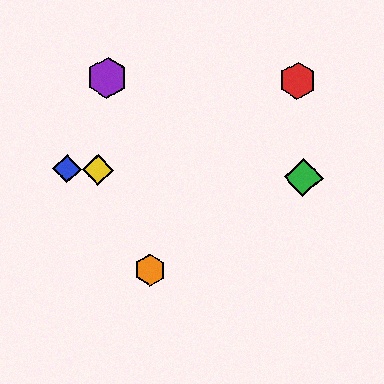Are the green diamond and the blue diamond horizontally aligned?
Yes, both are at y≈177.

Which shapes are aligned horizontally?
The blue diamond, the green diamond, the yellow diamond are aligned horizontally.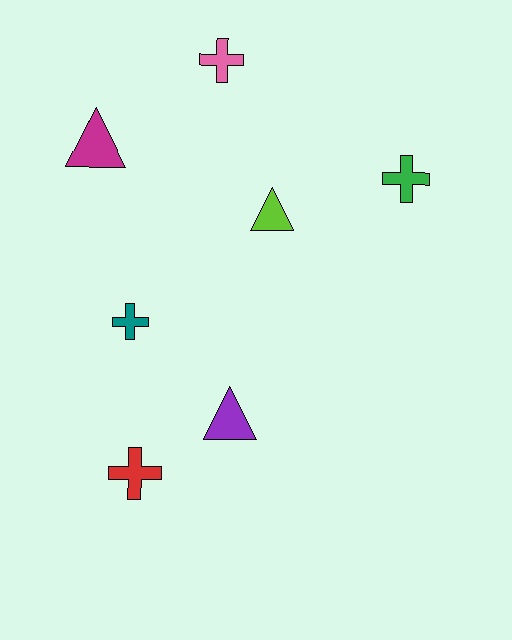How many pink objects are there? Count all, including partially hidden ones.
There is 1 pink object.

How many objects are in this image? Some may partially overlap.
There are 7 objects.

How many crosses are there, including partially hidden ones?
There are 4 crosses.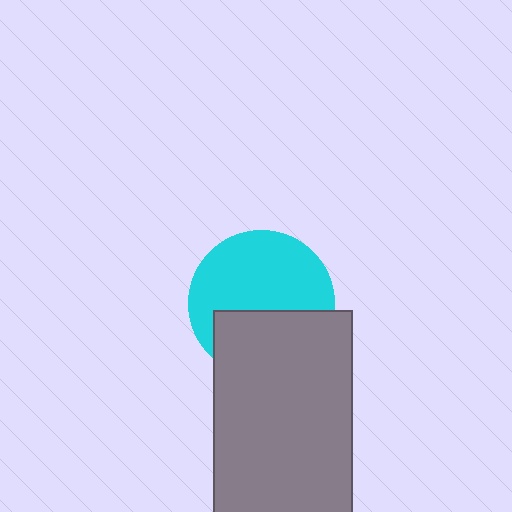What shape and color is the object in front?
The object in front is a gray rectangle.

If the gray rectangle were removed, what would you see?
You would see the complete cyan circle.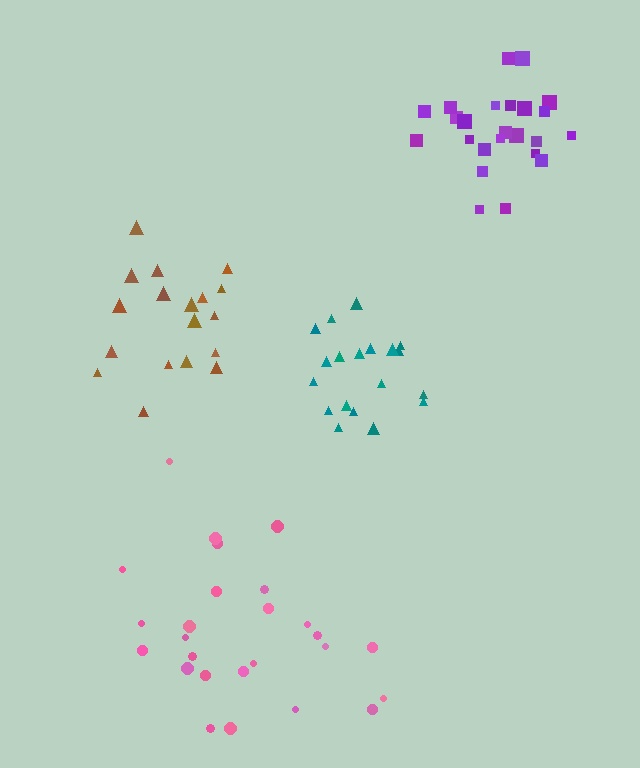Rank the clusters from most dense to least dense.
purple, teal, brown, pink.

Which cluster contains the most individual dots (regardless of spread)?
Pink (26).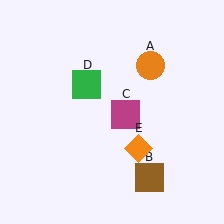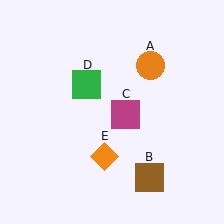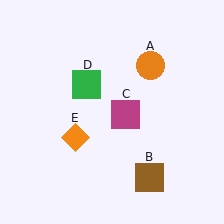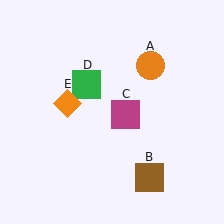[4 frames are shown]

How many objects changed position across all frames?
1 object changed position: orange diamond (object E).